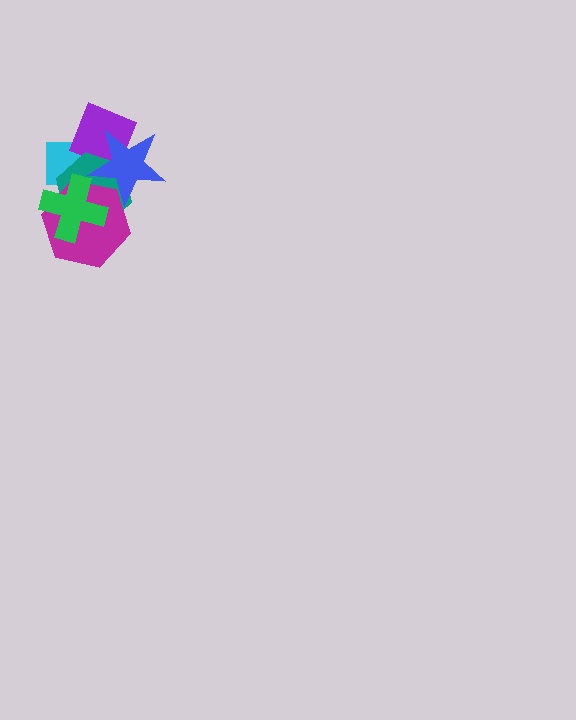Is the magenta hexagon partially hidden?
Yes, it is partially covered by another shape.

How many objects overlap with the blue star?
4 objects overlap with the blue star.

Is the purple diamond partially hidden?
Yes, it is partially covered by another shape.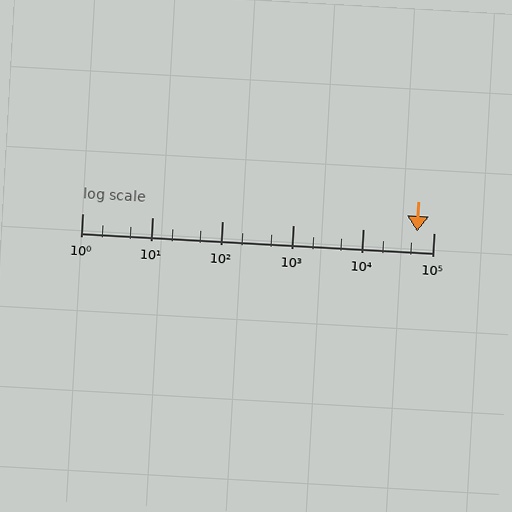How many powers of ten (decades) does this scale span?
The scale spans 5 decades, from 1 to 100000.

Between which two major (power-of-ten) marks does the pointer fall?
The pointer is between 10000 and 100000.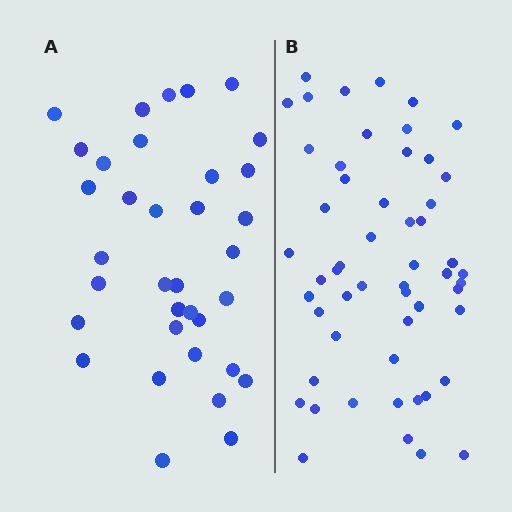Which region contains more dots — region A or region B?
Region B (the right region) has more dots.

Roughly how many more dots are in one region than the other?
Region B has approximately 20 more dots than region A.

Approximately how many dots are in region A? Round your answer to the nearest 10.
About 40 dots. (The exact count is 35, which rounds to 40.)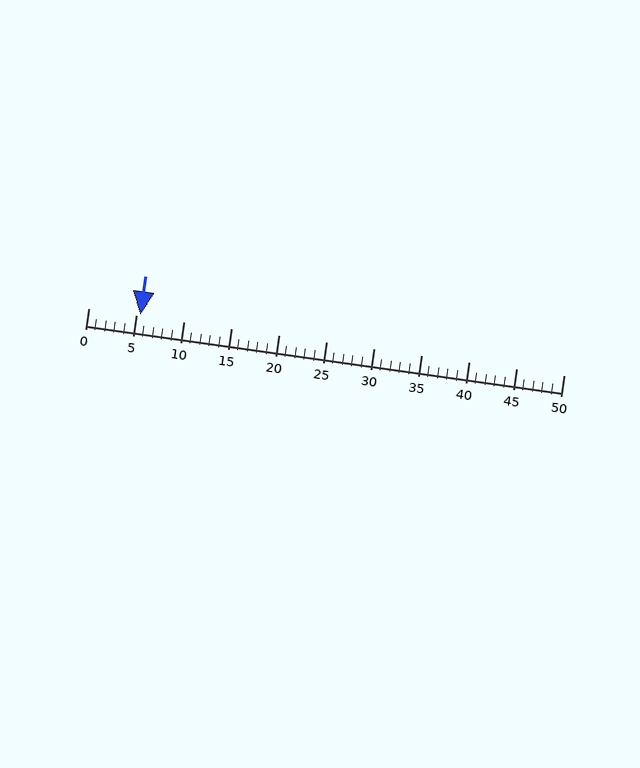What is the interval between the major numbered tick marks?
The major tick marks are spaced 5 units apart.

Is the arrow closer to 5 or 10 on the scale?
The arrow is closer to 5.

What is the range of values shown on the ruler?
The ruler shows values from 0 to 50.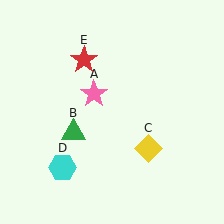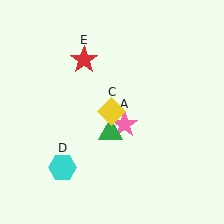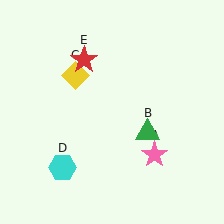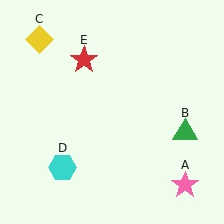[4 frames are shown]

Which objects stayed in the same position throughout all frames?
Cyan hexagon (object D) and red star (object E) remained stationary.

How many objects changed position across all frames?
3 objects changed position: pink star (object A), green triangle (object B), yellow diamond (object C).